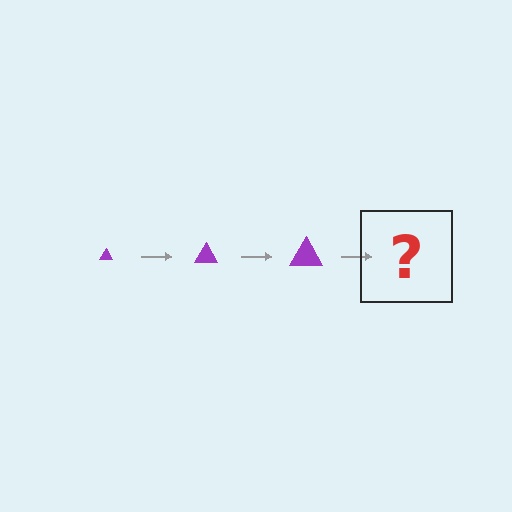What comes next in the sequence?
The next element should be a purple triangle, larger than the previous one.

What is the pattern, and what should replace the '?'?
The pattern is that the triangle gets progressively larger each step. The '?' should be a purple triangle, larger than the previous one.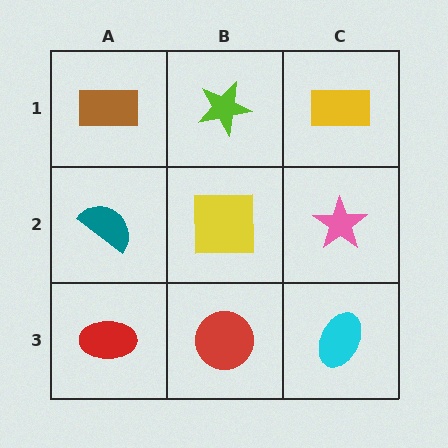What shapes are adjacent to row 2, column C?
A yellow rectangle (row 1, column C), a cyan ellipse (row 3, column C), a yellow square (row 2, column B).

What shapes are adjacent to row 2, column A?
A brown rectangle (row 1, column A), a red ellipse (row 3, column A), a yellow square (row 2, column B).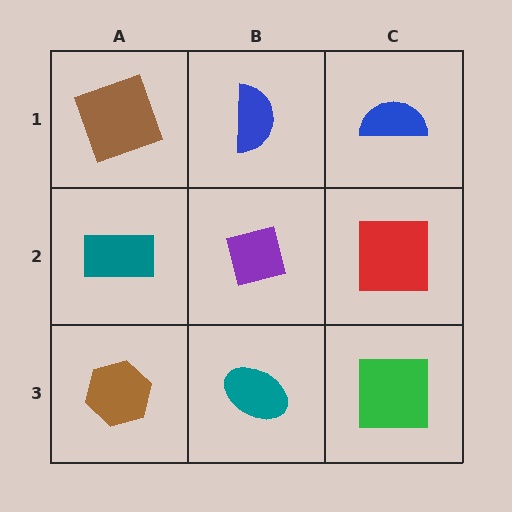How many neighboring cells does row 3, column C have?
2.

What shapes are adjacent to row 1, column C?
A red square (row 2, column C), a blue semicircle (row 1, column B).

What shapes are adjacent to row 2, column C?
A blue semicircle (row 1, column C), a green square (row 3, column C), a purple square (row 2, column B).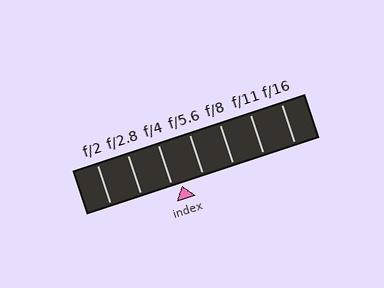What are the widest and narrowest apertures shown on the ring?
The widest aperture shown is f/2 and the narrowest is f/16.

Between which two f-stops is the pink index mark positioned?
The index mark is between f/4 and f/5.6.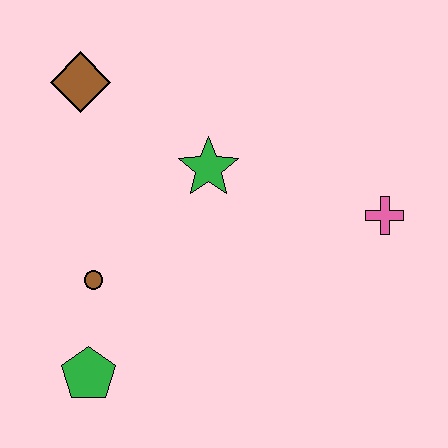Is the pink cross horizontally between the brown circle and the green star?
No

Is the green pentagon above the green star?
No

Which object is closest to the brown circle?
The green pentagon is closest to the brown circle.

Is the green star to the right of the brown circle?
Yes